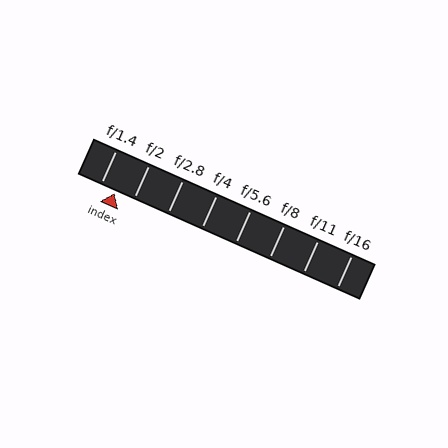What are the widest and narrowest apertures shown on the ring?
The widest aperture shown is f/1.4 and the narrowest is f/16.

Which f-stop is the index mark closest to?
The index mark is closest to f/1.4.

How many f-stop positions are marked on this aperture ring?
There are 8 f-stop positions marked.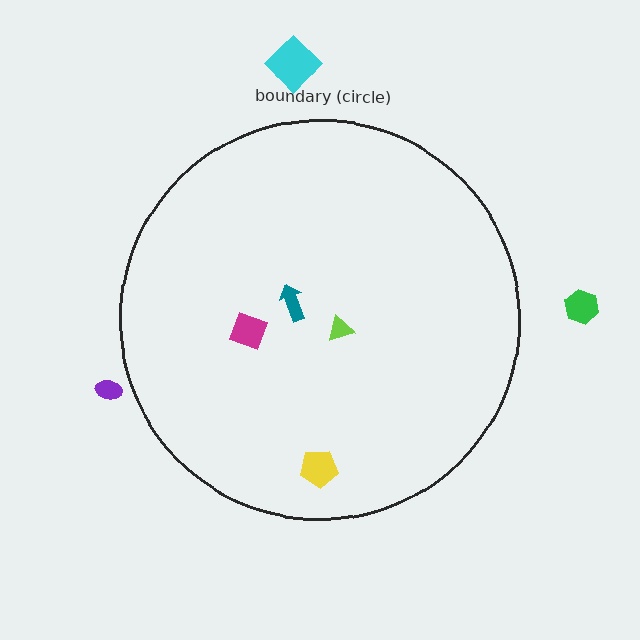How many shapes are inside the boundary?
4 inside, 3 outside.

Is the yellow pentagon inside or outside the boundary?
Inside.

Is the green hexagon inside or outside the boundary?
Outside.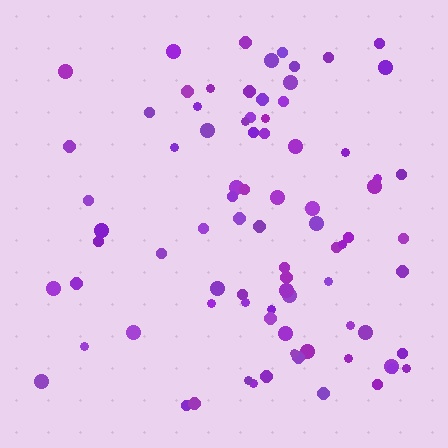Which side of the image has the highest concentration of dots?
The right.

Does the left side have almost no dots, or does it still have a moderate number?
Still a moderate number, just noticeably fewer than the right.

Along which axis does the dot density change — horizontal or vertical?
Horizontal.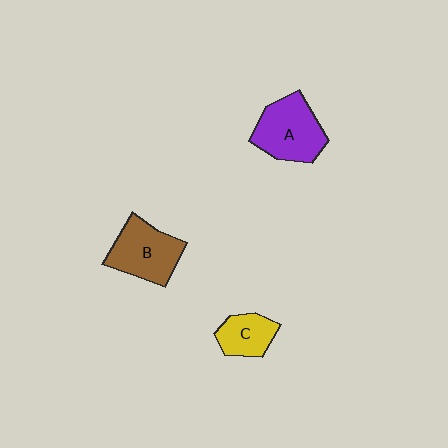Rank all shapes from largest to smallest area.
From largest to smallest: A (purple), B (brown), C (yellow).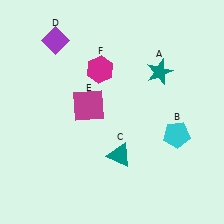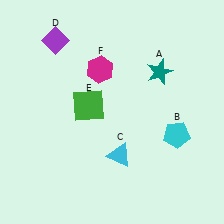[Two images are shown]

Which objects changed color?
C changed from teal to cyan. E changed from magenta to green.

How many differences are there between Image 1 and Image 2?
There are 2 differences between the two images.